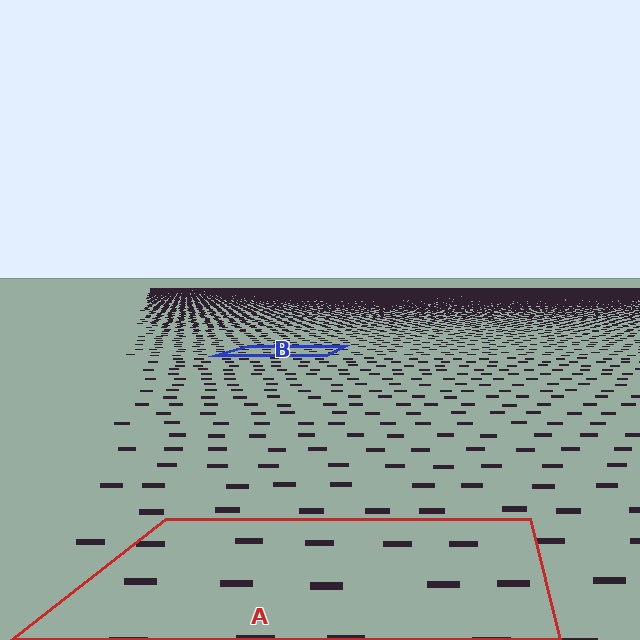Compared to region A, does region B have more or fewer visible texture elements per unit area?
Region B has more texture elements per unit area — they are packed more densely because it is farther away.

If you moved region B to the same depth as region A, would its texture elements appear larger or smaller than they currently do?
They would appear larger. At a closer depth, the same texture elements are projected at a bigger on-screen size.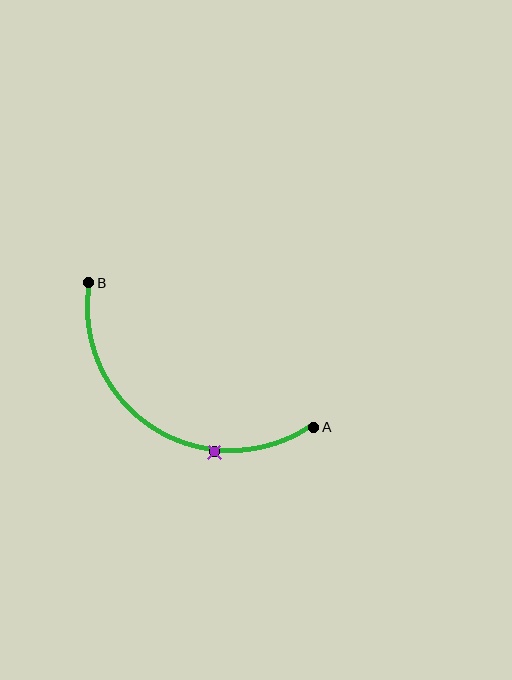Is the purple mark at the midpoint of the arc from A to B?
No. The purple mark lies on the arc but is closer to endpoint A. The arc midpoint would be at the point on the curve equidistant along the arc from both A and B.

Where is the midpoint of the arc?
The arc midpoint is the point on the curve farthest from the straight line joining A and B. It sits below that line.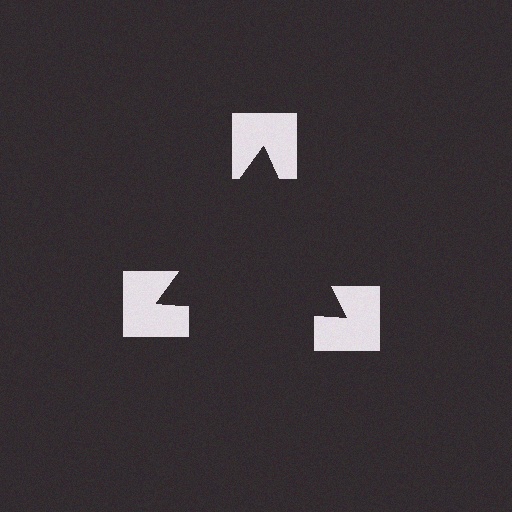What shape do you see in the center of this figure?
An illusory triangle — its edges are inferred from the aligned wedge cuts in the notched squares, not physically drawn.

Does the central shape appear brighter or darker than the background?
It typically appears slightly darker than the background, even though no actual brightness change is drawn.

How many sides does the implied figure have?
3 sides.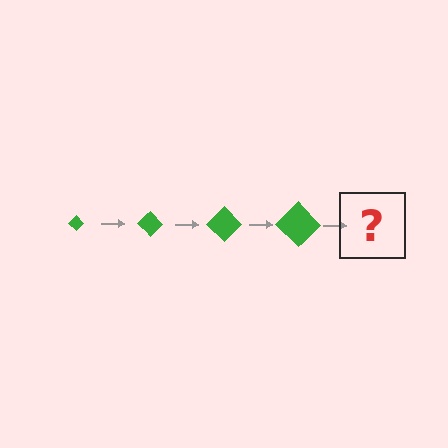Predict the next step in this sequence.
The next step is a green diamond, larger than the previous one.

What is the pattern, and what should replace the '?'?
The pattern is that the diamond gets progressively larger each step. The '?' should be a green diamond, larger than the previous one.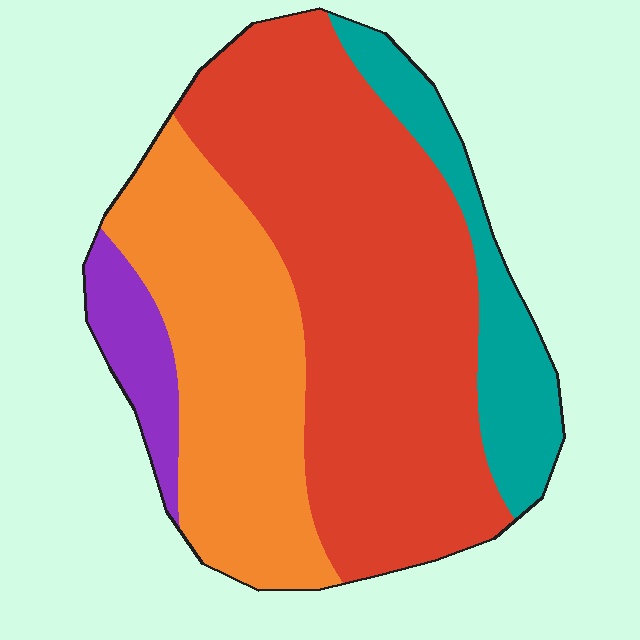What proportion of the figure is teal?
Teal covers around 15% of the figure.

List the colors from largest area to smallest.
From largest to smallest: red, orange, teal, purple.